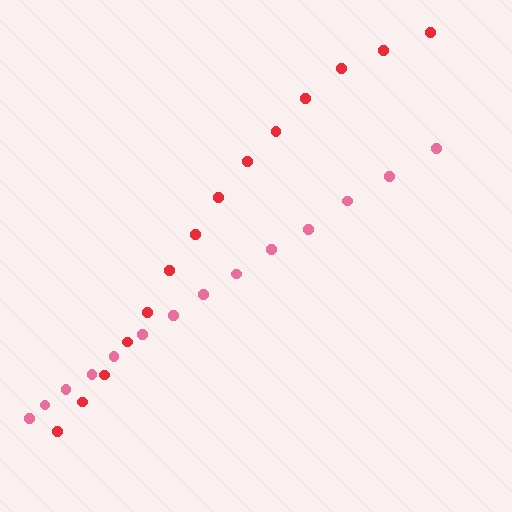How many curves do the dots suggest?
There are 2 distinct paths.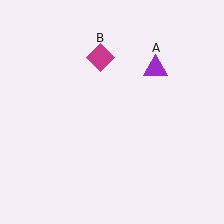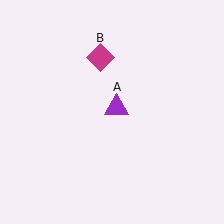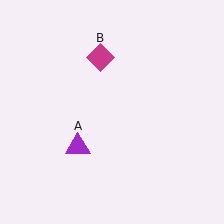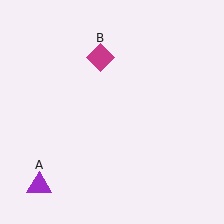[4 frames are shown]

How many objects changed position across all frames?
1 object changed position: purple triangle (object A).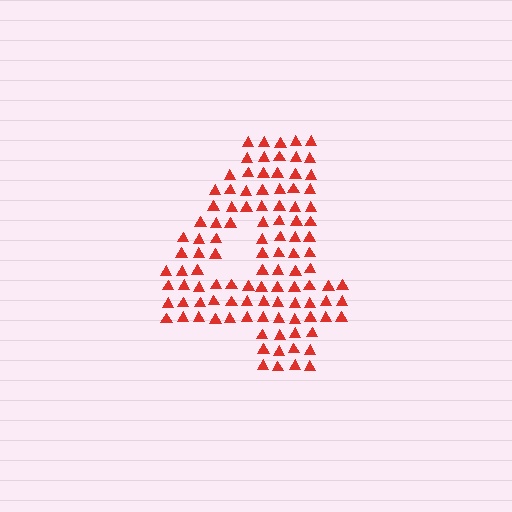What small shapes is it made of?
It is made of small triangles.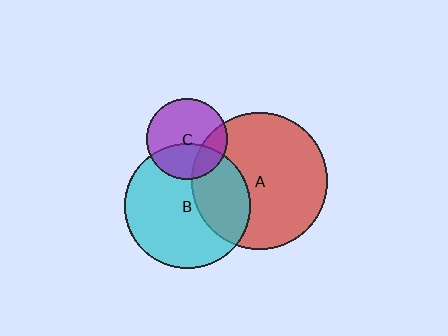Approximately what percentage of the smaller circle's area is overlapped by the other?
Approximately 35%.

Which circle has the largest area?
Circle A (red).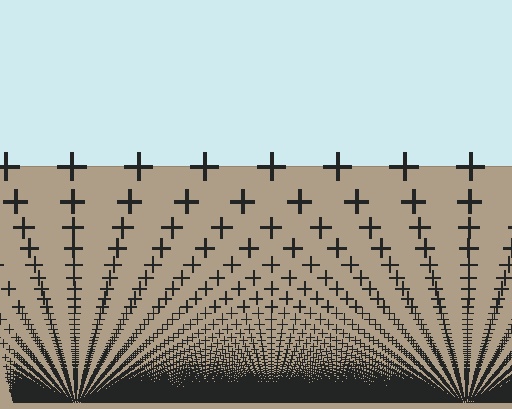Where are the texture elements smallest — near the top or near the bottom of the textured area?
Near the bottom.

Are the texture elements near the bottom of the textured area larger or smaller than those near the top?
Smaller. The gradient is inverted — elements near the bottom are smaller and denser.